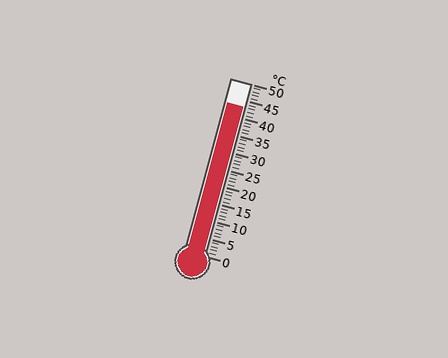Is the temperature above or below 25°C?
The temperature is above 25°C.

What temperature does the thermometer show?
The thermometer shows approximately 43°C.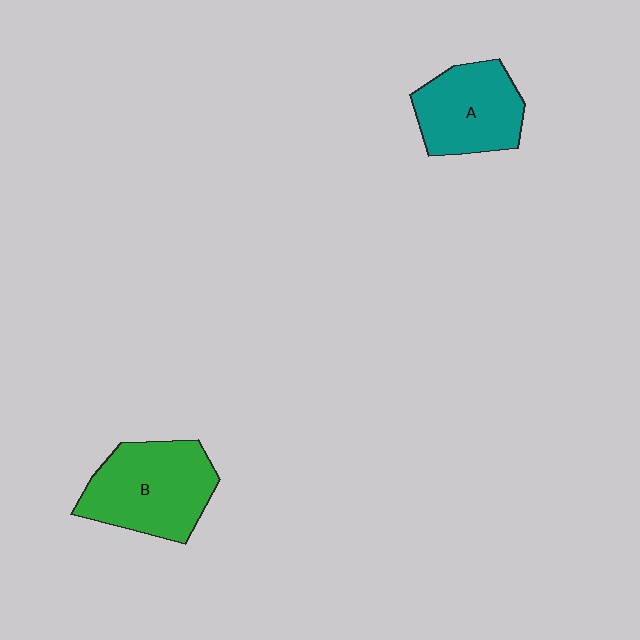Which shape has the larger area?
Shape B (green).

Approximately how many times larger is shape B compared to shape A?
Approximately 1.2 times.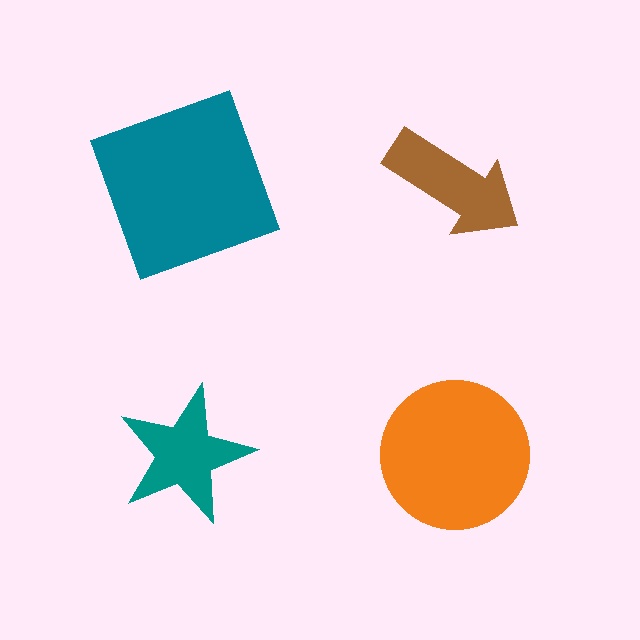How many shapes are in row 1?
2 shapes.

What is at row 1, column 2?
A brown arrow.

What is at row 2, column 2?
An orange circle.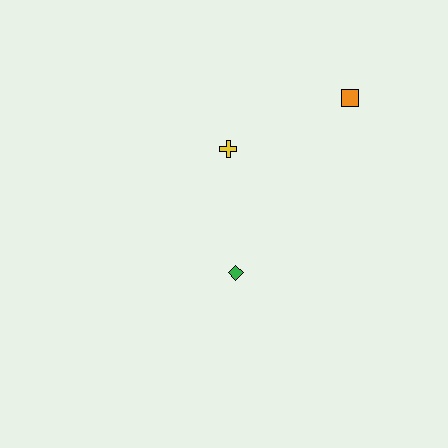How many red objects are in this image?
There are no red objects.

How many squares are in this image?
There is 1 square.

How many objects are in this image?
There are 3 objects.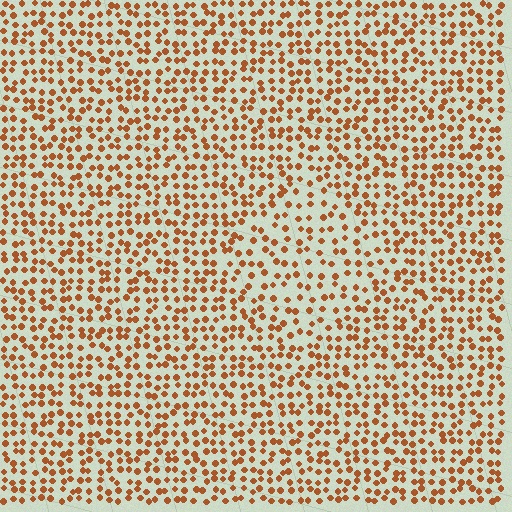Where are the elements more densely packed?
The elements are more densely packed outside the diamond boundary.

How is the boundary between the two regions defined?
The boundary is defined by a change in element density (approximately 1.5x ratio). All elements are the same color, size, and shape.